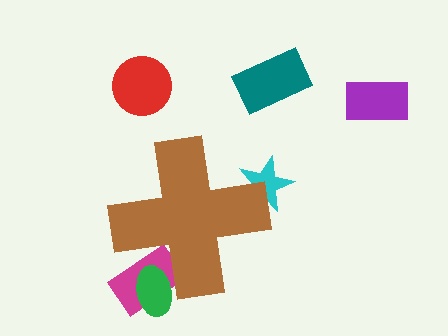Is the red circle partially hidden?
No, the red circle is fully visible.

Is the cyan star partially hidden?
Yes, the cyan star is partially hidden behind the brown cross.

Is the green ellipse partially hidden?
Yes, the green ellipse is partially hidden behind the brown cross.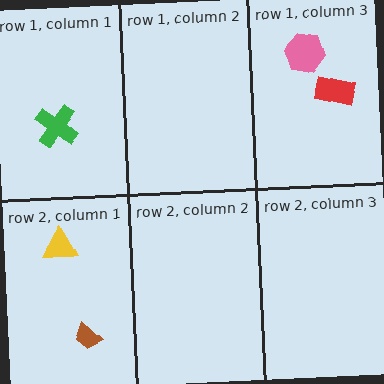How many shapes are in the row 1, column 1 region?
1.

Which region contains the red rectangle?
The row 1, column 3 region.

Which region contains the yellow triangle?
The row 2, column 1 region.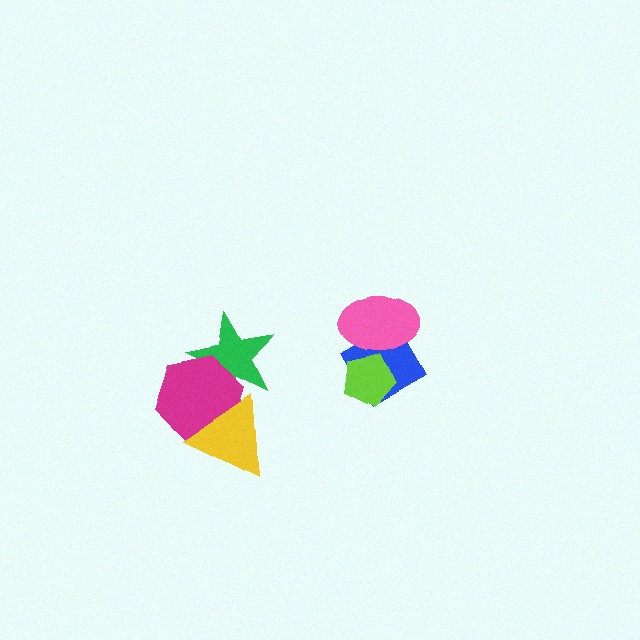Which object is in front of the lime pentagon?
The pink ellipse is in front of the lime pentagon.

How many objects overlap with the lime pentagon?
2 objects overlap with the lime pentagon.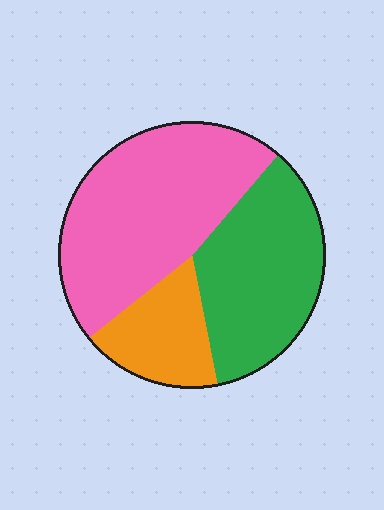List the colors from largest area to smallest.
From largest to smallest: pink, green, orange.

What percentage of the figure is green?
Green covers 35% of the figure.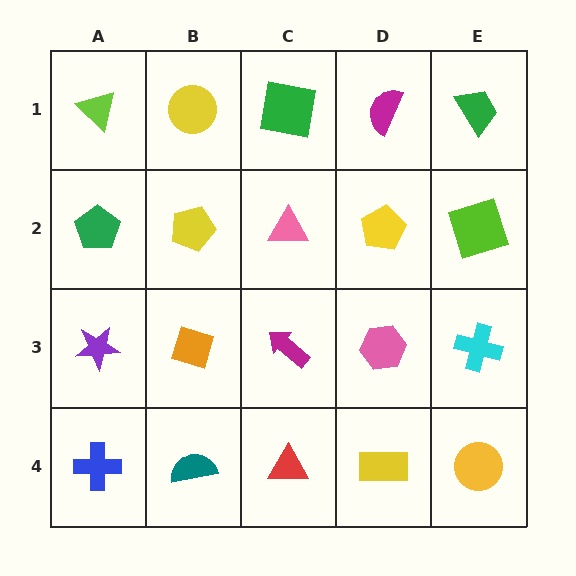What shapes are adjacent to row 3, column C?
A pink triangle (row 2, column C), a red triangle (row 4, column C), an orange diamond (row 3, column B), a pink hexagon (row 3, column D).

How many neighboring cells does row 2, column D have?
4.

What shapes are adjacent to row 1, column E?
A lime square (row 2, column E), a magenta semicircle (row 1, column D).